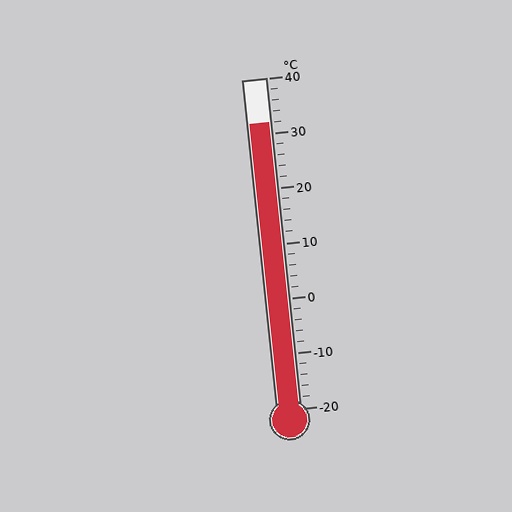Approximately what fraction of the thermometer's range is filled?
The thermometer is filled to approximately 85% of its range.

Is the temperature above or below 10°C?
The temperature is above 10°C.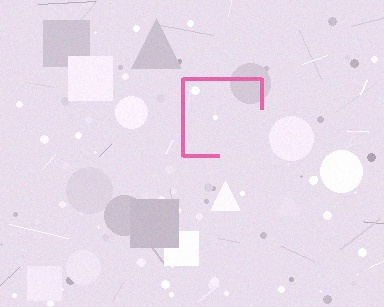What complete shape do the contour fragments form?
The contour fragments form a square.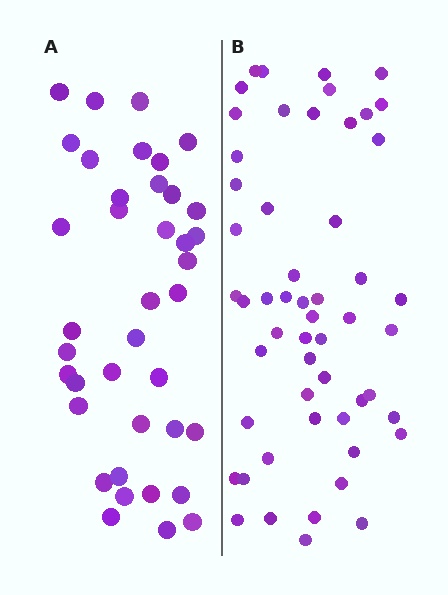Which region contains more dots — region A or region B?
Region B (the right region) has more dots.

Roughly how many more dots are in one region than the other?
Region B has approximately 15 more dots than region A.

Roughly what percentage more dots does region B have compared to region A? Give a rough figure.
About 40% more.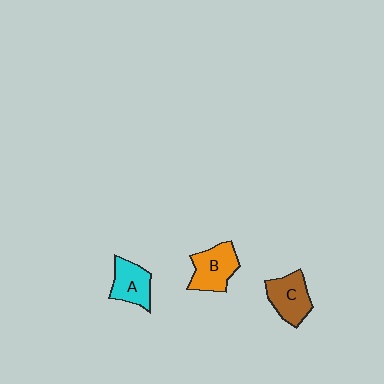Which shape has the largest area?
Shape B (orange).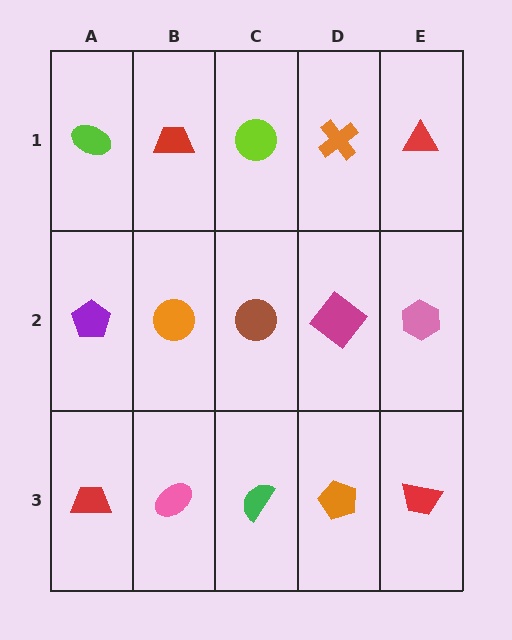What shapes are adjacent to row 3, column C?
A brown circle (row 2, column C), a pink ellipse (row 3, column B), an orange pentagon (row 3, column D).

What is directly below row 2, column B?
A pink ellipse.